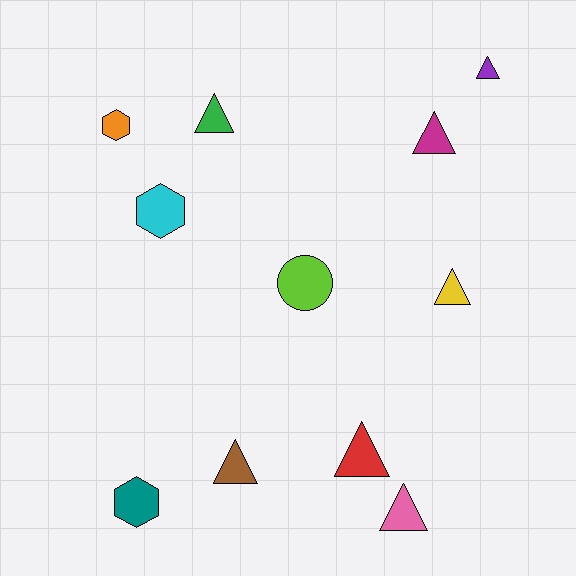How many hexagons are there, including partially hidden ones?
There are 3 hexagons.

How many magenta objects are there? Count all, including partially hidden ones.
There is 1 magenta object.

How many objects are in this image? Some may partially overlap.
There are 11 objects.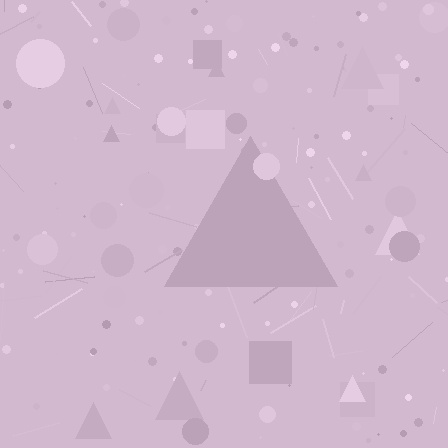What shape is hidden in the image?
A triangle is hidden in the image.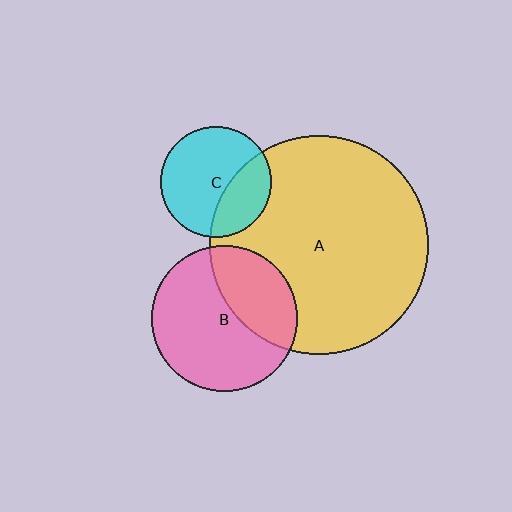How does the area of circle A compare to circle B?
Approximately 2.3 times.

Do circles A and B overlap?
Yes.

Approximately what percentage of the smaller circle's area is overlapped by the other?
Approximately 35%.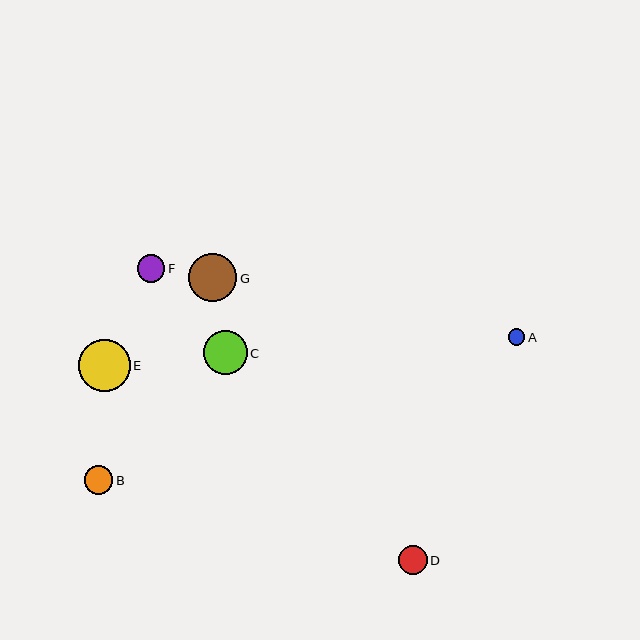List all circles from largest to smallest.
From largest to smallest: E, G, C, D, B, F, A.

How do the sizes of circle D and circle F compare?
Circle D and circle F are approximately the same size.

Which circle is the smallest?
Circle A is the smallest with a size of approximately 16 pixels.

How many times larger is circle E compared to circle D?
Circle E is approximately 1.8 times the size of circle D.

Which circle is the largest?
Circle E is the largest with a size of approximately 52 pixels.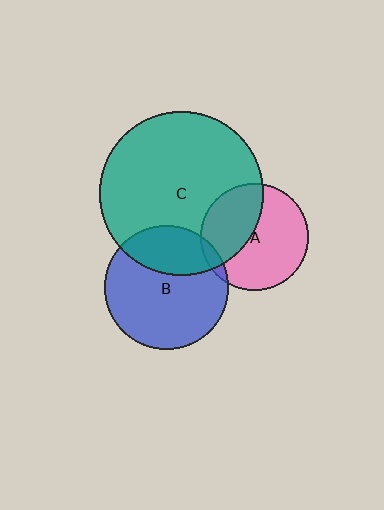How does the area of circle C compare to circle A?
Approximately 2.3 times.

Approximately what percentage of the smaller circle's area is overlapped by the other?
Approximately 30%.